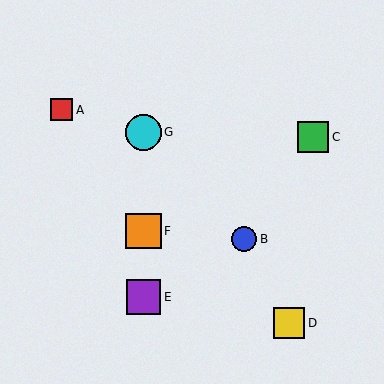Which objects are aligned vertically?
Objects E, F, G are aligned vertically.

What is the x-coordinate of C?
Object C is at x≈313.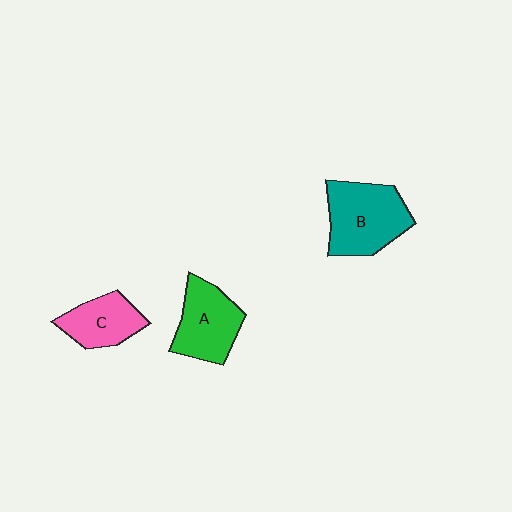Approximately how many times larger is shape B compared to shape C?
Approximately 1.5 times.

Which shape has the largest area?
Shape B (teal).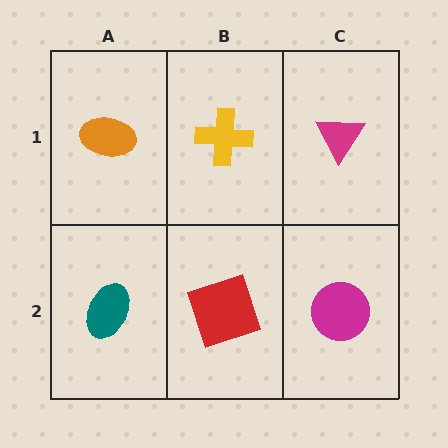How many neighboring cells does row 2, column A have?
2.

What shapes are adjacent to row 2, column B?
A yellow cross (row 1, column B), a teal ellipse (row 2, column A), a magenta circle (row 2, column C).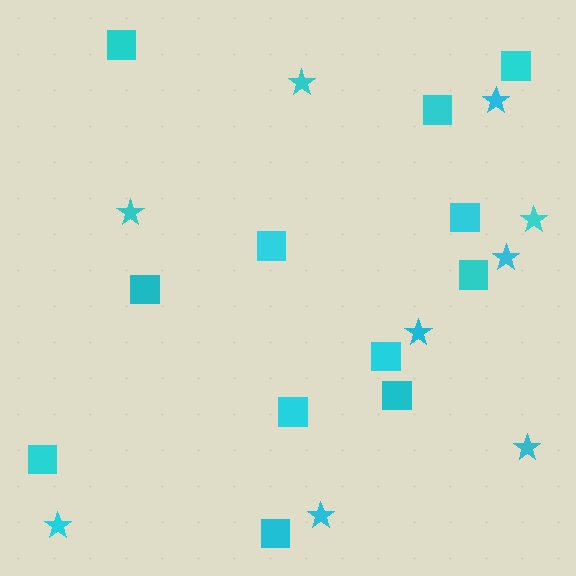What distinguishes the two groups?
There are 2 groups: one group of squares (12) and one group of stars (9).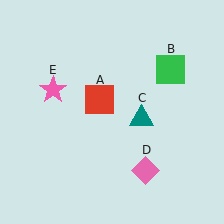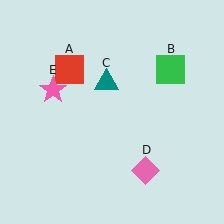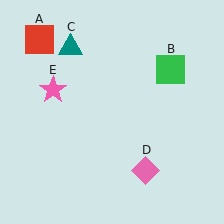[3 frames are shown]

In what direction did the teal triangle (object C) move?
The teal triangle (object C) moved up and to the left.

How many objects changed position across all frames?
2 objects changed position: red square (object A), teal triangle (object C).